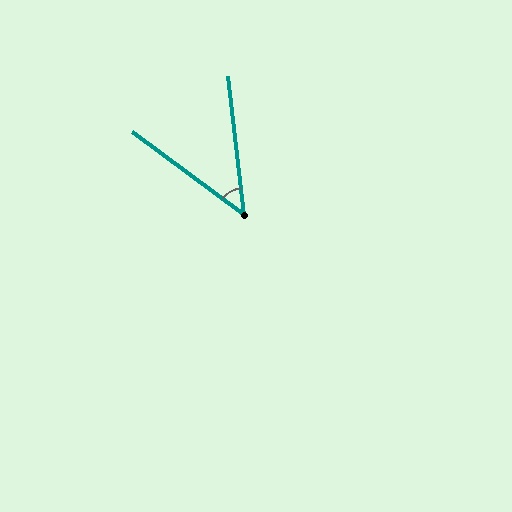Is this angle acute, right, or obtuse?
It is acute.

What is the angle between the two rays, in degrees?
Approximately 47 degrees.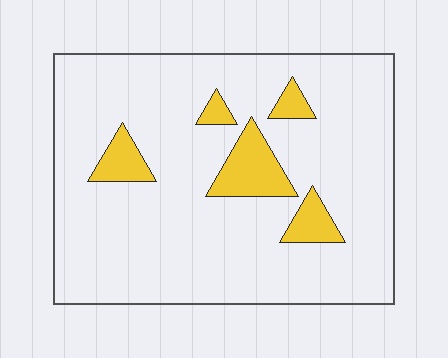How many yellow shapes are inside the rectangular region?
5.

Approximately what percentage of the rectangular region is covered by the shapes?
Approximately 10%.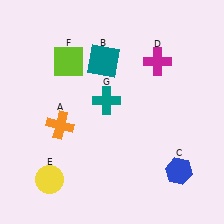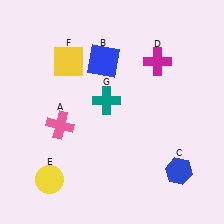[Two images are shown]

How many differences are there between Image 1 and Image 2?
There are 3 differences between the two images.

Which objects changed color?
A changed from orange to pink. B changed from teal to blue. F changed from lime to yellow.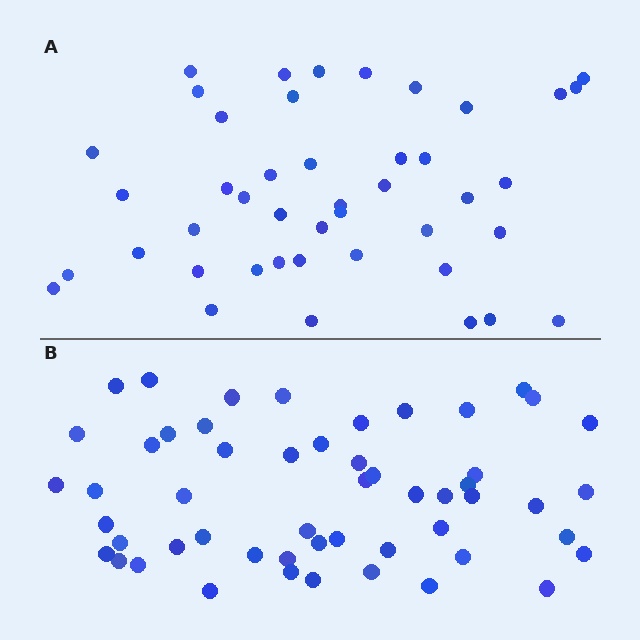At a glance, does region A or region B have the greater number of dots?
Region B (the bottom region) has more dots.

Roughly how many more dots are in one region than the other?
Region B has roughly 8 or so more dots than region A.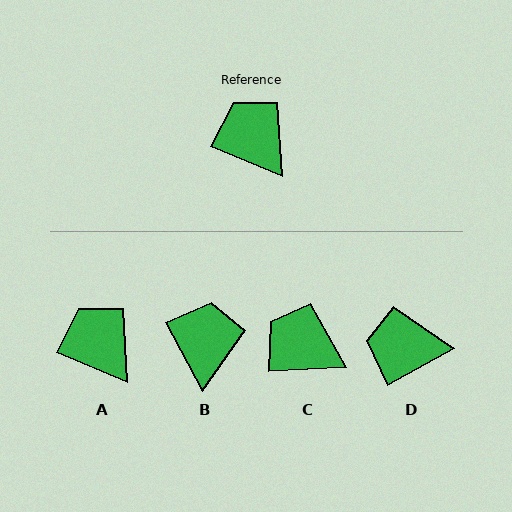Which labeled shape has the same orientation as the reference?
A.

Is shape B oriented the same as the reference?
No, it is off by about 40 degrees.